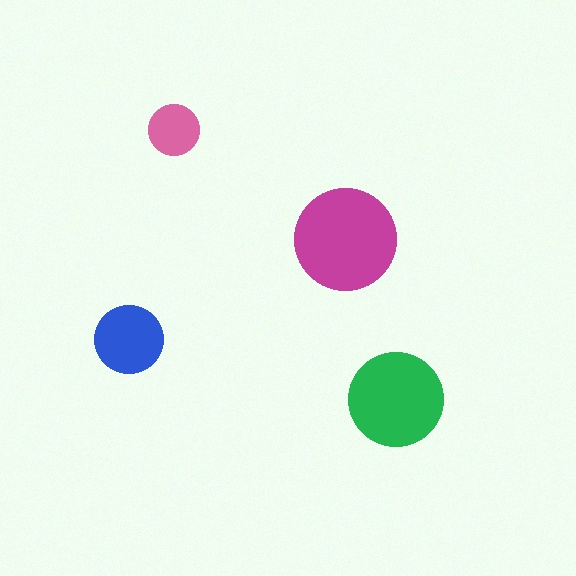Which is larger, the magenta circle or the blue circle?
The magenta one.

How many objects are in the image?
There are 4 objects in the image.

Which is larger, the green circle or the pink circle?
The green one.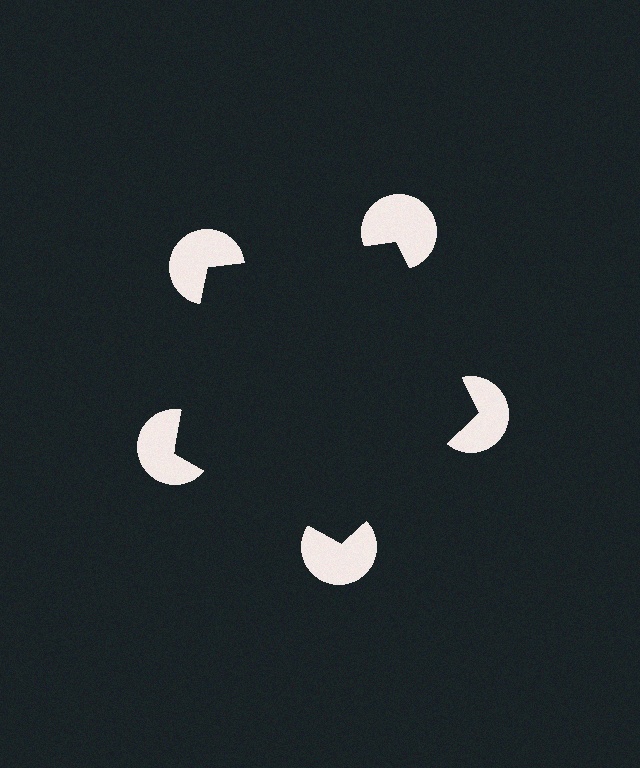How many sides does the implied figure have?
5 sides.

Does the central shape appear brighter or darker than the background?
It typically appears slightly darker than the background, even though no actual brightness change is drawn.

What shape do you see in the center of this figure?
An illusory pentagon — its edges are inferred from the aligned wedge cuts in the pac-man discs, not physically drawn.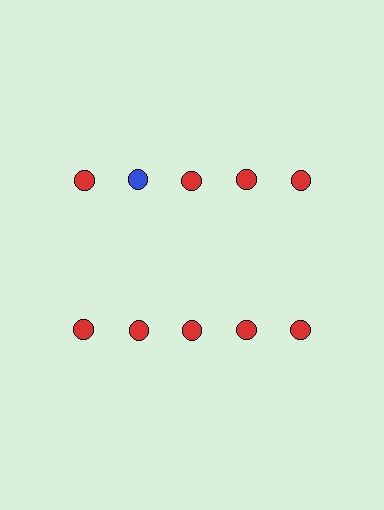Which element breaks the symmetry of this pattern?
The blue circle in the top row, second from left column breaks the symmetry. All other shapes are red circles.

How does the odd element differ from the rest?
It has a different color: blue instead of red.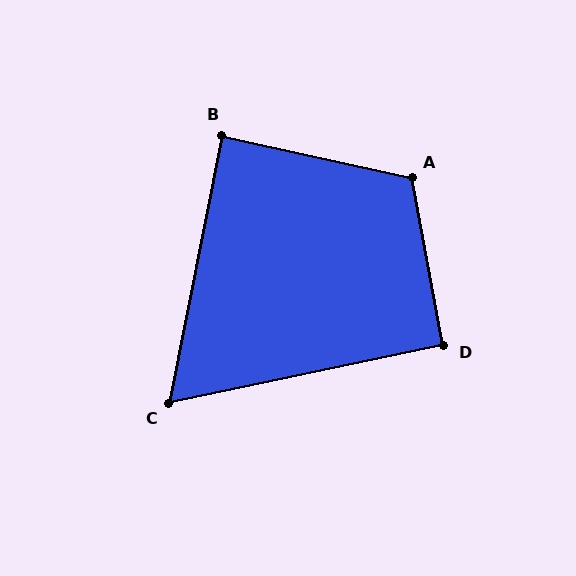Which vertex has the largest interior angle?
A, at approximately 113 degrees.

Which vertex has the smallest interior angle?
C, at approximately 67 degrees.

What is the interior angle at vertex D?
Approximately 91 degrees (approximately right).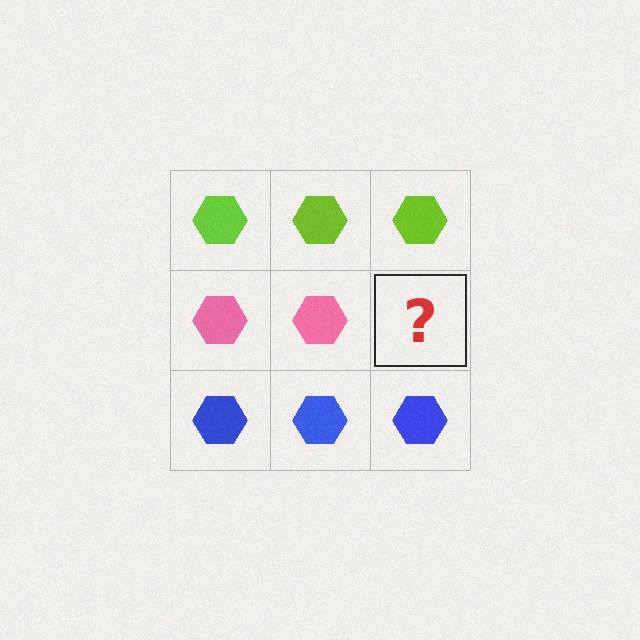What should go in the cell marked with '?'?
The missing cell should contain a pink hexagon.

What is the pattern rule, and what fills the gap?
The rule is that each row has a consistent color. The gap should be filled with a pink hexagon.